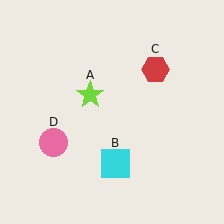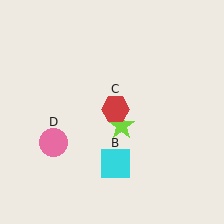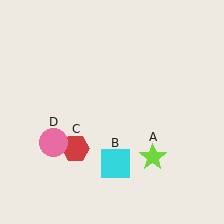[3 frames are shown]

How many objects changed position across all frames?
2 objects changed position: lime star (object A), red hexagon (object C).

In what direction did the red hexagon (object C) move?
The red hexagon (object C) moved down and to the left.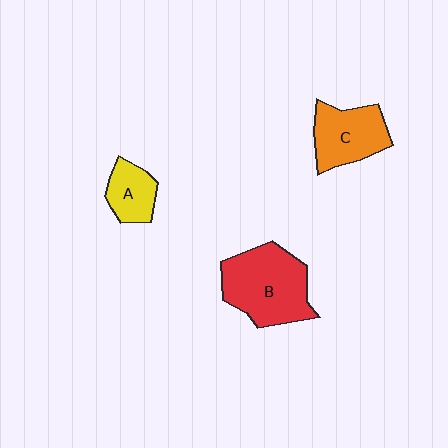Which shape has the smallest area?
Shape A (yellow).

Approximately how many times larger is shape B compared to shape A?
Approximately 2.3 times.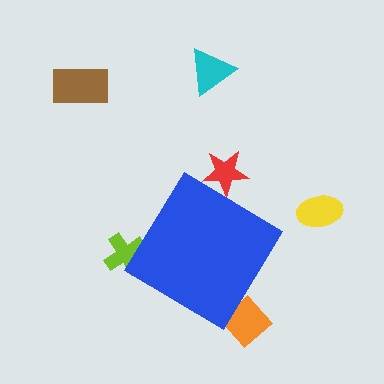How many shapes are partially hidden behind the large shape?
3 shapes are partially hidden.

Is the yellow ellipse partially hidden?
No, the yellow ellipse is fully visible.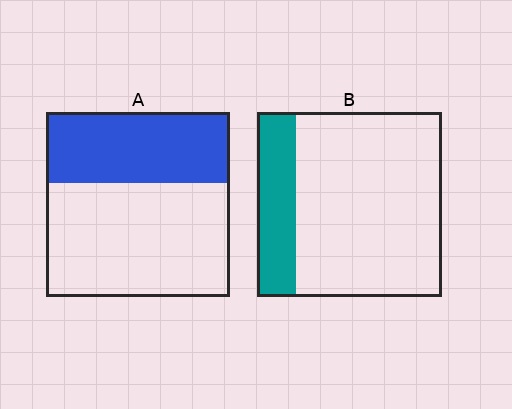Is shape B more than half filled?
No.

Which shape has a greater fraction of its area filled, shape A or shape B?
Shape A.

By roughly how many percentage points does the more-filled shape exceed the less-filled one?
By roughly 15 percentage points (A over B).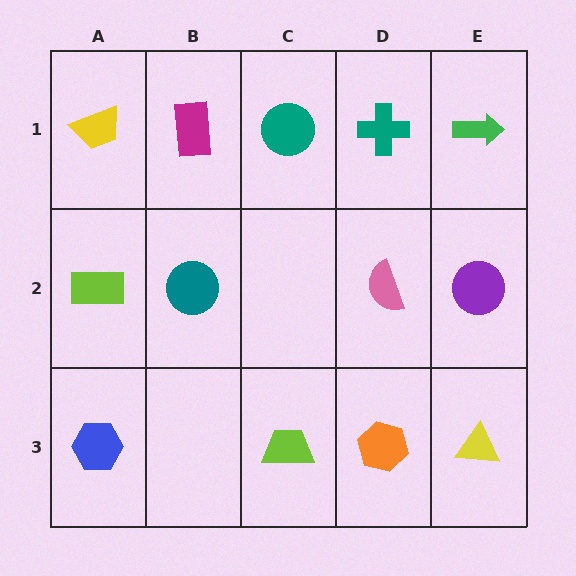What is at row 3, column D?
An orange hexagon.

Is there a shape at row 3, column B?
No, that cell is empty.